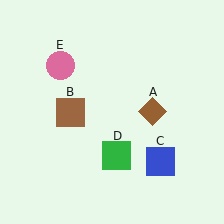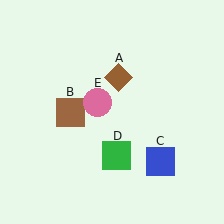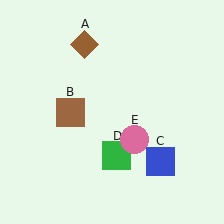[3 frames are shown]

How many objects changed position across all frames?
2 objects changed position: brown diamond (object A), pink circle (object E).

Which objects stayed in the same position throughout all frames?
Brown square (object B) and blue square (object C) and green square (object D) remained stationary.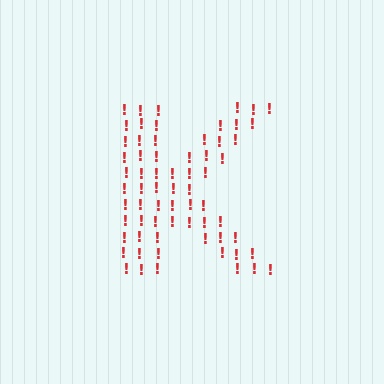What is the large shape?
The large shape is the letter K.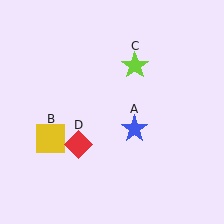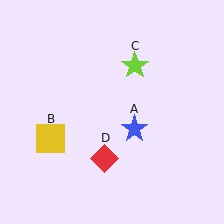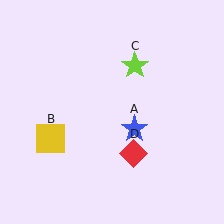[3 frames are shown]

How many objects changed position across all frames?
1 object changed position: red diamond (object D).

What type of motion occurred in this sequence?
The red diamond (object D) rotated counterclockwise around the center of the scene.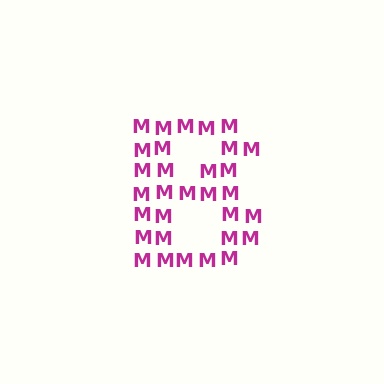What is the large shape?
The large shape is the letter B.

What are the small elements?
The small elements are letter M's.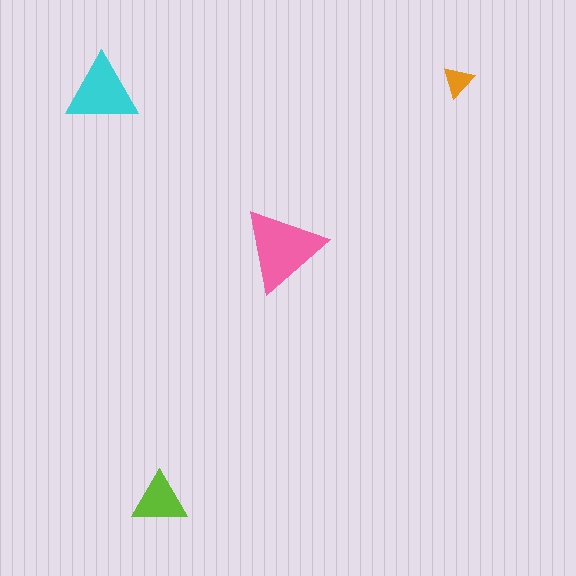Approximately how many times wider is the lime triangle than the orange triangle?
About 1.5 times wider.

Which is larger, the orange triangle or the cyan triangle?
The cyan one.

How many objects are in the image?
There are 4 objects in the image.